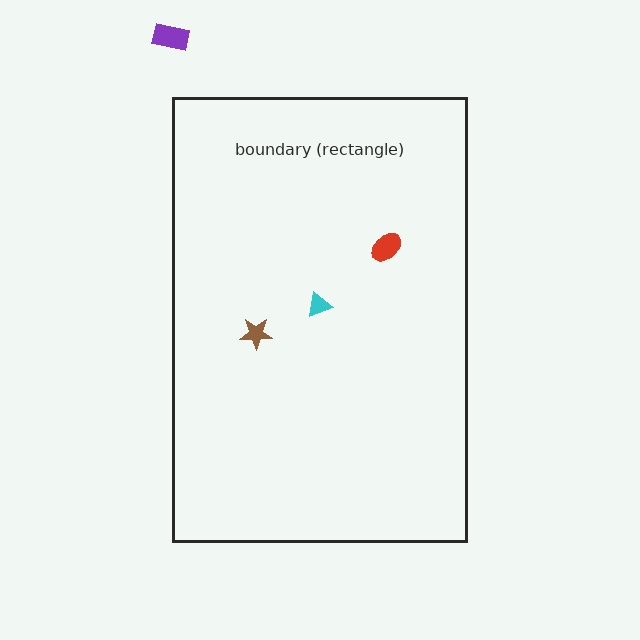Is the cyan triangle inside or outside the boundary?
Inside.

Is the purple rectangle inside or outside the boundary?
Outside.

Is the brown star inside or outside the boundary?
Inside.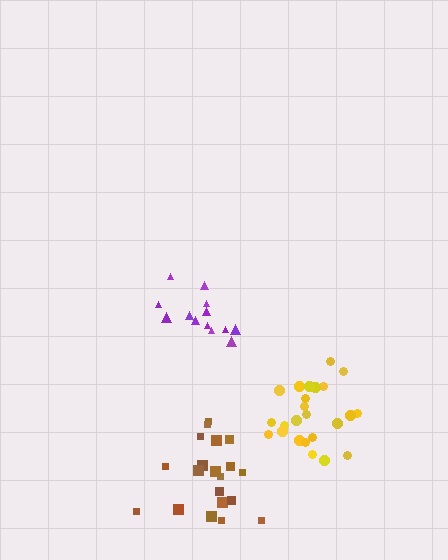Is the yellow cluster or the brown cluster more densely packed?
Yellow.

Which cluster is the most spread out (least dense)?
Purple.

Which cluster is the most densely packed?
Yellow.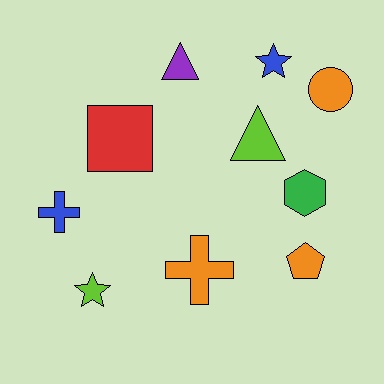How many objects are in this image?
There are 10 objects.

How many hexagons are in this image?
There is 1 hexagon.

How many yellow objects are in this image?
There are no yellow objects.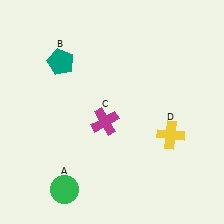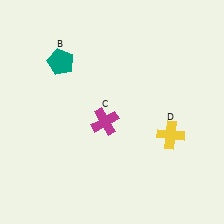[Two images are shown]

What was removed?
The green circle (A) was removed in Image 2.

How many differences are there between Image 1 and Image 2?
There is 1 difference between the two images.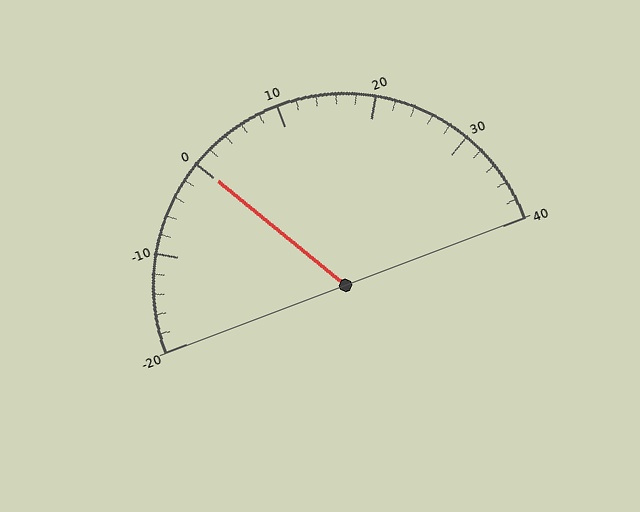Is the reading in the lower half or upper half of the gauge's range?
The reading is in the lower half of the range (-20 to 40).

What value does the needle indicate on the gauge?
The needle indicates approximately 0.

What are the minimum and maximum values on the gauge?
The gauge ranges from -20 to 40.